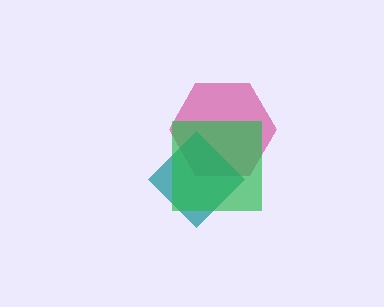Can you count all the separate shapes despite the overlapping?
Yes, there are 3 separate shapes.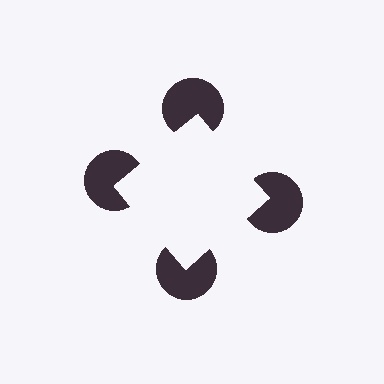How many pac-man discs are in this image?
There are 4 — one at each vertex of the illusory square.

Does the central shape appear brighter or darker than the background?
It typically appears slightly brighter than the background, even though no actual brightness change is drawn.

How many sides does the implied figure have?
4 sides.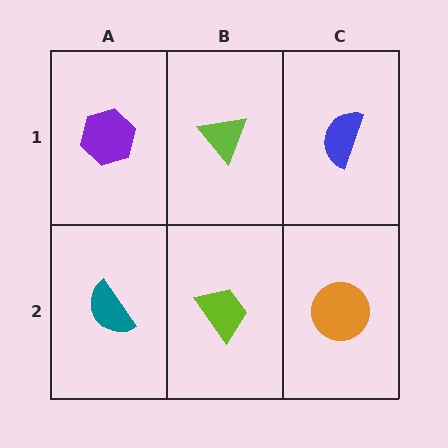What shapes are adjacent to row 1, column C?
An orange circle (row 2, column C), a lime triangle (row 1, column B).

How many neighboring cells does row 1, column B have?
3.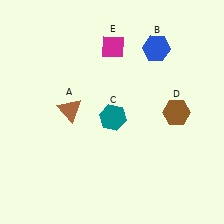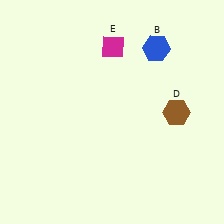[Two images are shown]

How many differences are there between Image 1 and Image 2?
There are 2 differences between the two images.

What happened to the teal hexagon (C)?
The teal hexagon (C) was removed in Image 2. It was in the bottom-right area of Image 1.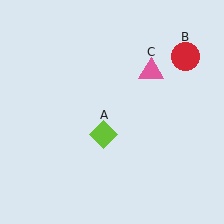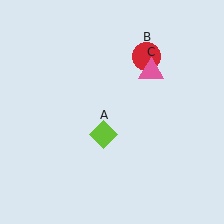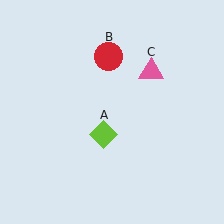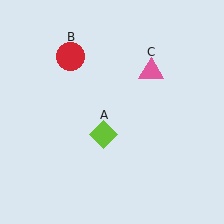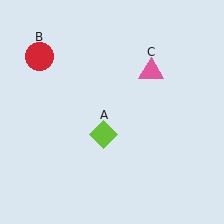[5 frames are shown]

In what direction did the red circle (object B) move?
The red circle (object B) moved left.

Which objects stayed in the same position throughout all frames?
Lime diamond (object A) and pink triangle (object C) remained stationary.